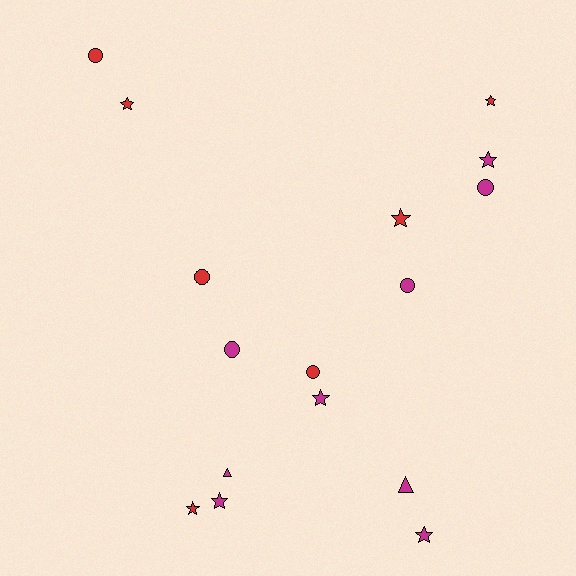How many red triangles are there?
There are no red triangles.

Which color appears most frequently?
Magenta, with 9 objects.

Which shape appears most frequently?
Star, with 8 objects.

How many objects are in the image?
There are 16 objects.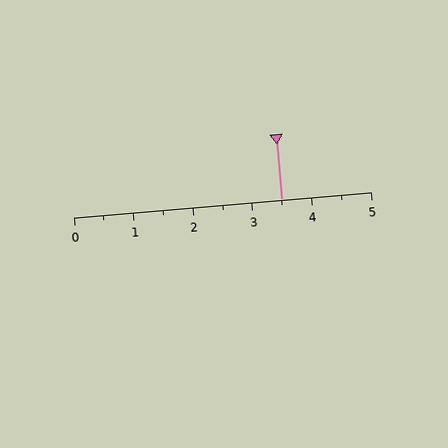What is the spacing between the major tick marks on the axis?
The major ticks are spaced 1 apart.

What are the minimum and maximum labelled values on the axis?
The axis runs from 0 to 5.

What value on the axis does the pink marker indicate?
The marker indicates approximately 3.5.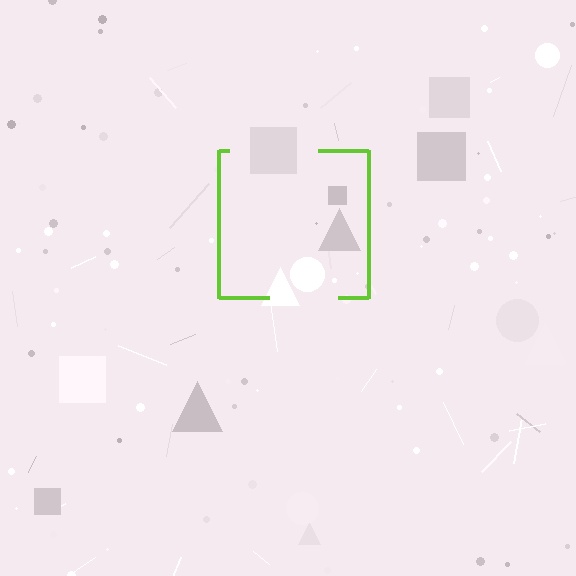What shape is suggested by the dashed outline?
The dashed outline suggests a square.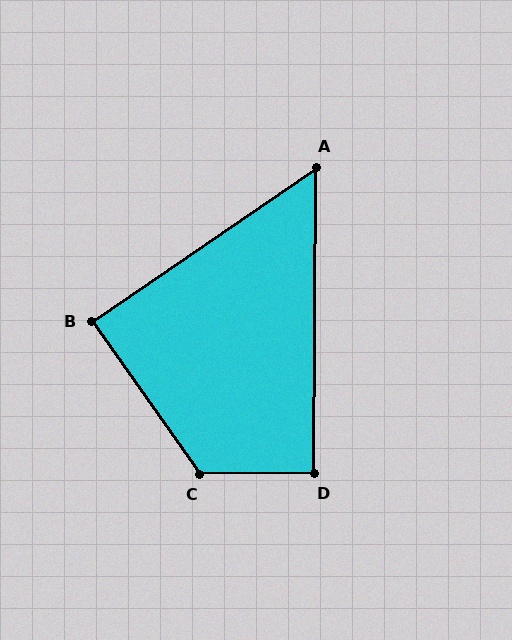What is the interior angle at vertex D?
Approximately 91 degrees (approximately right).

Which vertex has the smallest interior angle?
A, at approximately 55 degrees.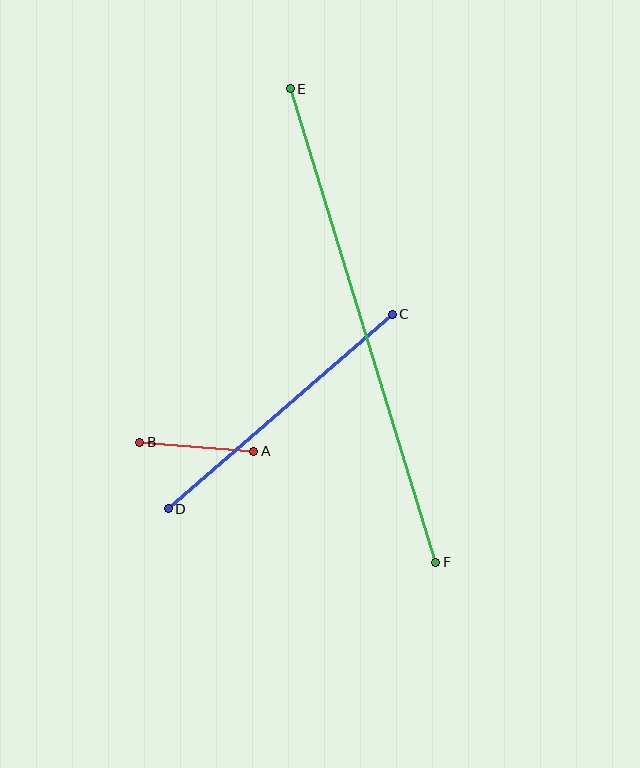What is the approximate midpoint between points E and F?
The midpoint is at approximately (363, 325) pixels.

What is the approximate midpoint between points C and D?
The midpoint is at approximately (280, 412) pixels.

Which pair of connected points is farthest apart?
Points E and F are farthest apart.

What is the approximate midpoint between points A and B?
The midpoint is at approximately (197, 447) pixels.